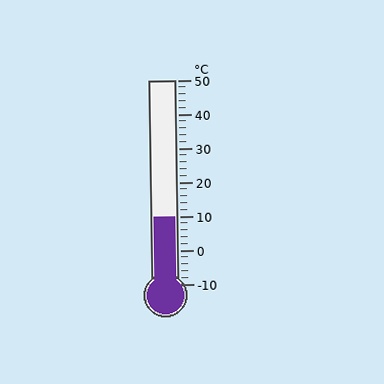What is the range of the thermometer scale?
The thermometer scale ranges from -10°C to 50°C.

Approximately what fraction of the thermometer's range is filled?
The thermometer is filled to approximately 35% of its range.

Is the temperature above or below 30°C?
The temperature is below 30°C.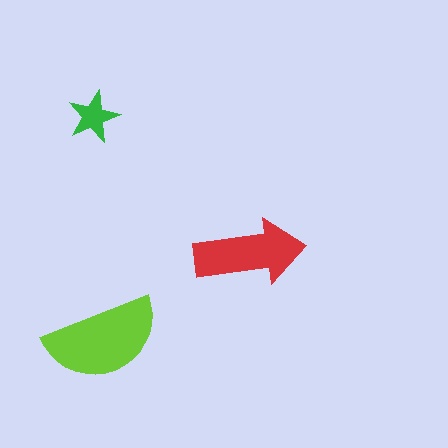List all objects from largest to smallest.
The lime semicircle, the red arrow, the green star.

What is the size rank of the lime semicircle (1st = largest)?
1st.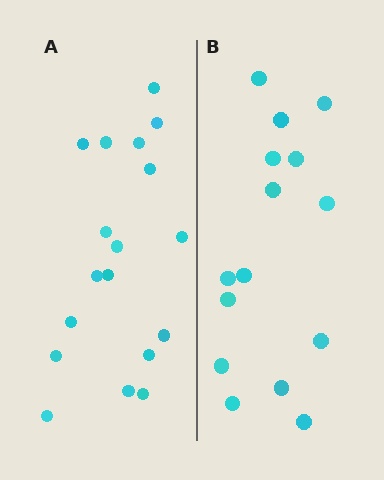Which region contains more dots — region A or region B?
Region A (the left region) has more dots.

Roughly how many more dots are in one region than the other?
Region A has just a few more — roughly 2 or 3 more dots than region B.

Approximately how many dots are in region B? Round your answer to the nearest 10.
About 20 dots. (The exact count is 15, which rounds to 20.)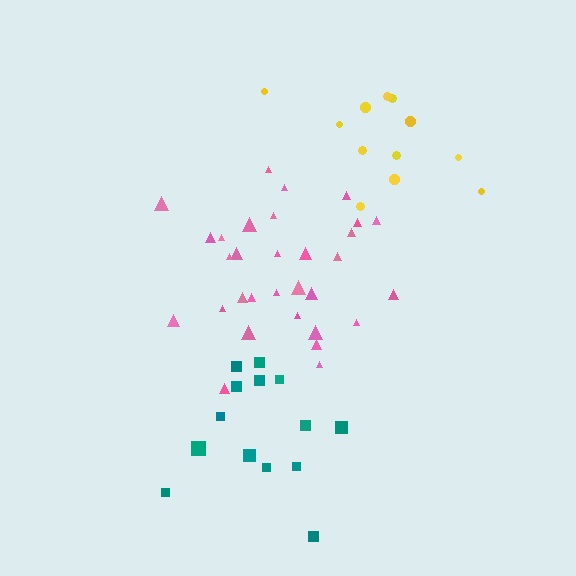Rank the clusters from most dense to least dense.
pink, teal, yellow.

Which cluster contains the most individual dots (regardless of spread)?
Pink (31).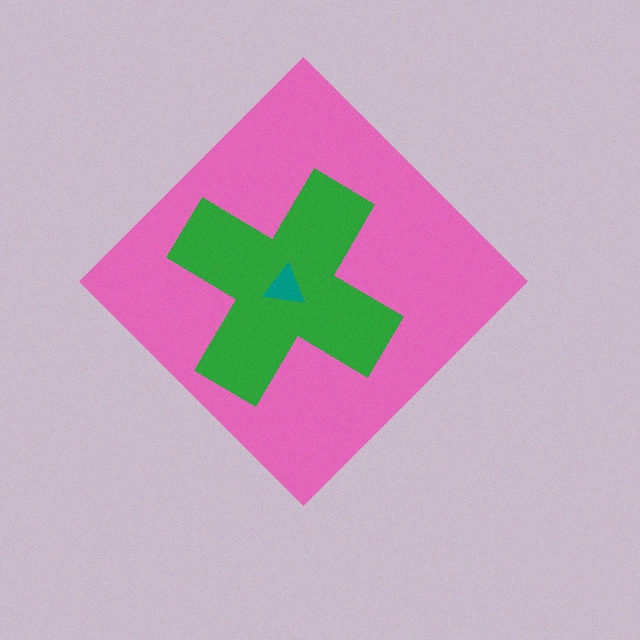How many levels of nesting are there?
3.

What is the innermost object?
The teal triangle.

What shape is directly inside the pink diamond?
The green cross.